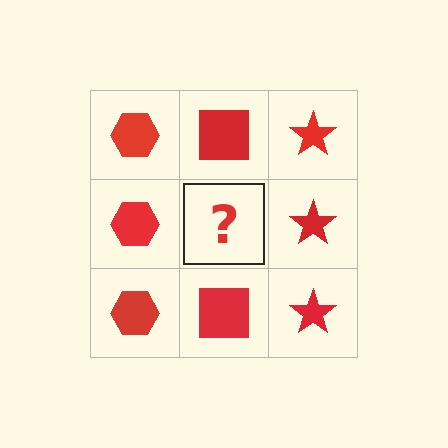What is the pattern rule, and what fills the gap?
The rule is that each column has a consistent shape. The gap should be filled with a red square.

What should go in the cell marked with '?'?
The missing cell should contain a red square.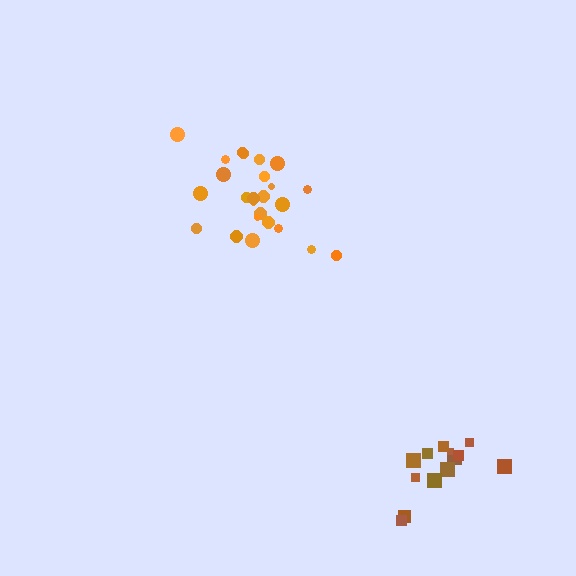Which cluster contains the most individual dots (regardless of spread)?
Orange (25).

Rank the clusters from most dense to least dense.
orange, brown.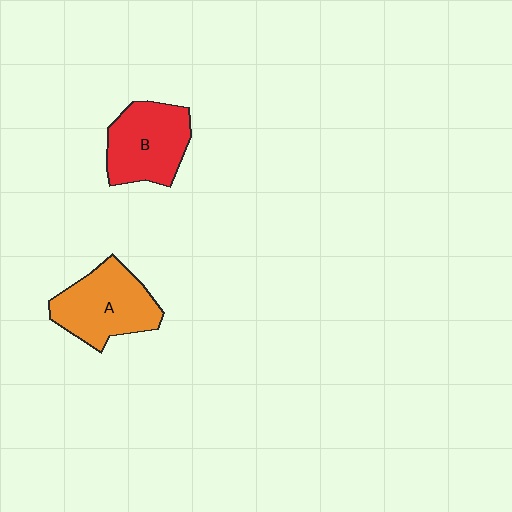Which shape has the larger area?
Shape A (orange).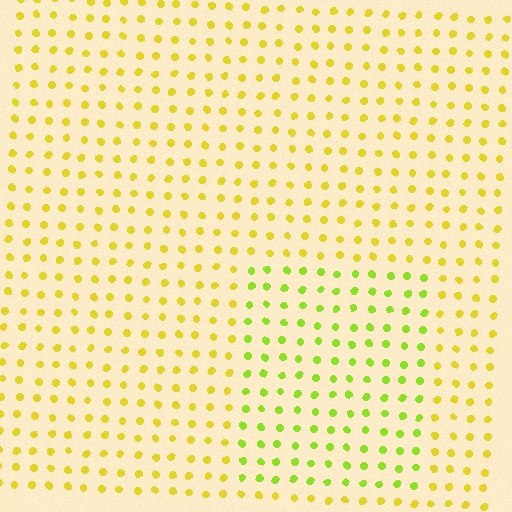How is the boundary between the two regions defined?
The boundary is defined purely by a slight shift in hue (about 32 degrees). Spacing, size, and orientation are identical on both sides.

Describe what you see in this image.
The image is filled with small yellow elements in a uniform arrangement. A rectangle-shaped region is visible where the elements are tinted to a slightly different hue, forming a subtle color boundary.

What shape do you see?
I see a rectangle.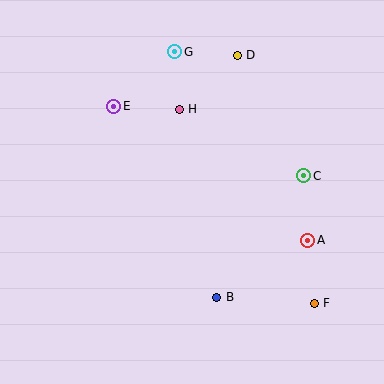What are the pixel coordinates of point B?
Point B is at (217, 297).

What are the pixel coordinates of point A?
Point A is at (308, 240).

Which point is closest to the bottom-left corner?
Point B is closest to the bottom-left corner.